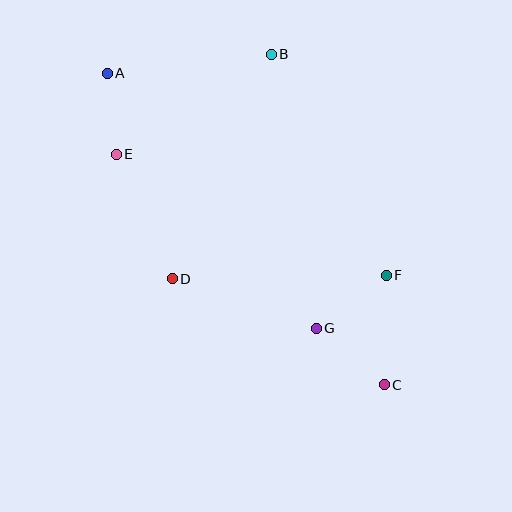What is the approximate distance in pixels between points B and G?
The distance between B and G is approximately 278 pixels.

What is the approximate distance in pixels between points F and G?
The distance between F and G is approximately 88 pixels.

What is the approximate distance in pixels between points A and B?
The distance between A and B is approximately 165 pixels.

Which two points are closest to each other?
Points A and E are closest to each other.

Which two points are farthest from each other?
Points A and C are farthest from each other.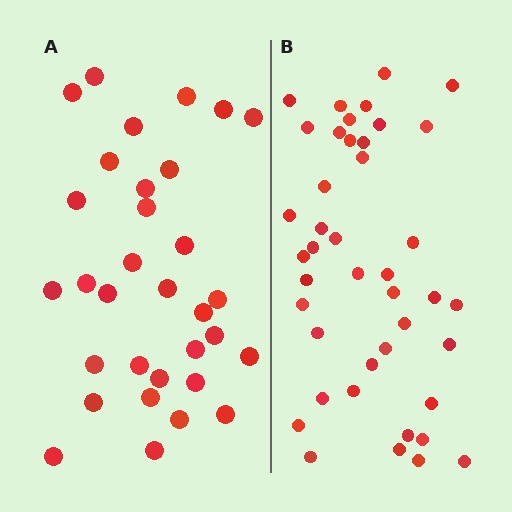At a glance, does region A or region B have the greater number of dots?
Region B (the right region) has more dots.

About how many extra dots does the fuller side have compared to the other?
Region B has roughly 10 or so more dots than region A.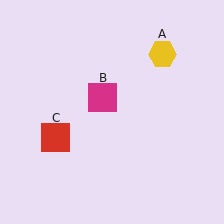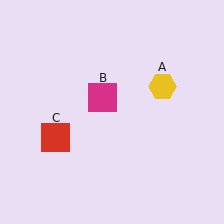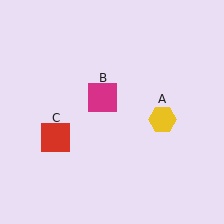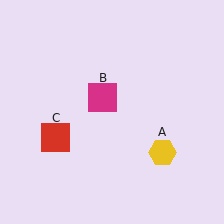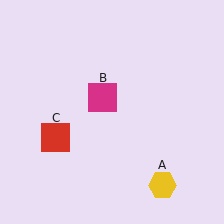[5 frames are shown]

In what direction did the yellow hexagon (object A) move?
The yellow hexagon (object A) moved down.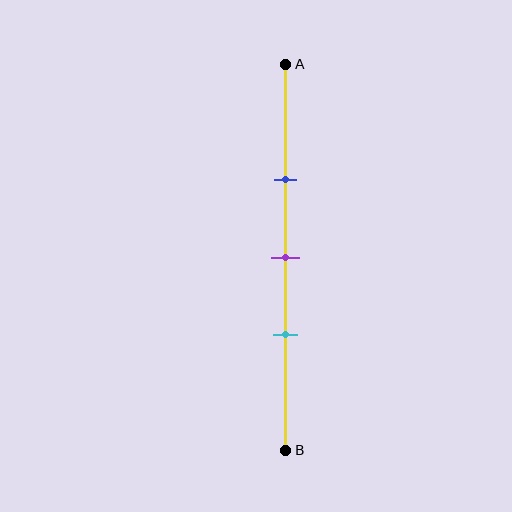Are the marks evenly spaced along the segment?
Yes, the marks are approximately evenly spaced.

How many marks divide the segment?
There are 3 marks dividing the segment.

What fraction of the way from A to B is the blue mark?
The blue mark is approximately 30% (0.3) of the way from A to B.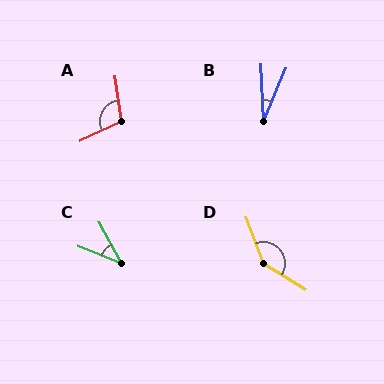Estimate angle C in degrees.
Approximately 40 degrees.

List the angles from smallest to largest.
B (26°), C (40°), A (107°), D (142°).